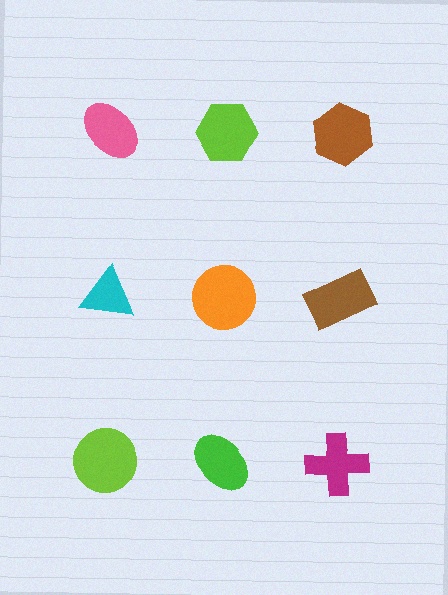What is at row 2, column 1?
A cyan triangle.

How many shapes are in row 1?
3 shapes.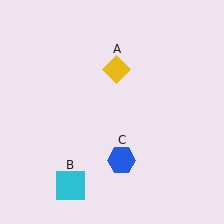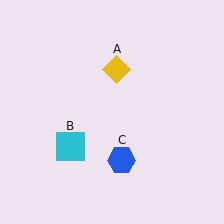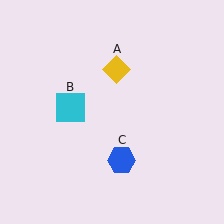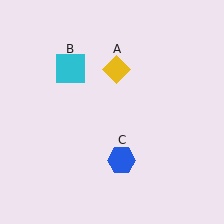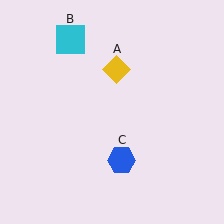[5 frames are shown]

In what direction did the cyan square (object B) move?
The cyan square (object B) moved up.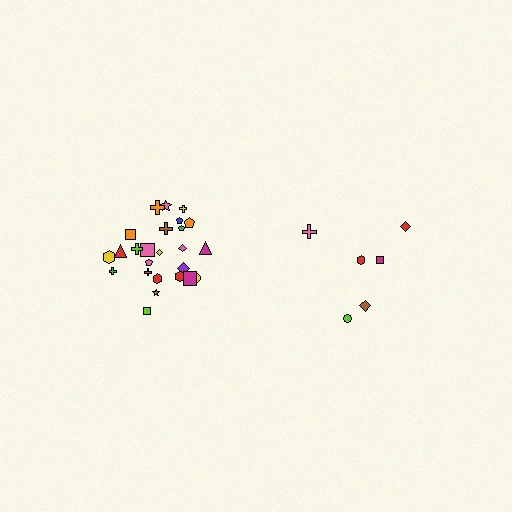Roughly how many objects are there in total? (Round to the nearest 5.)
Roughly 30 objects in total.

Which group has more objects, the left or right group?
The left group.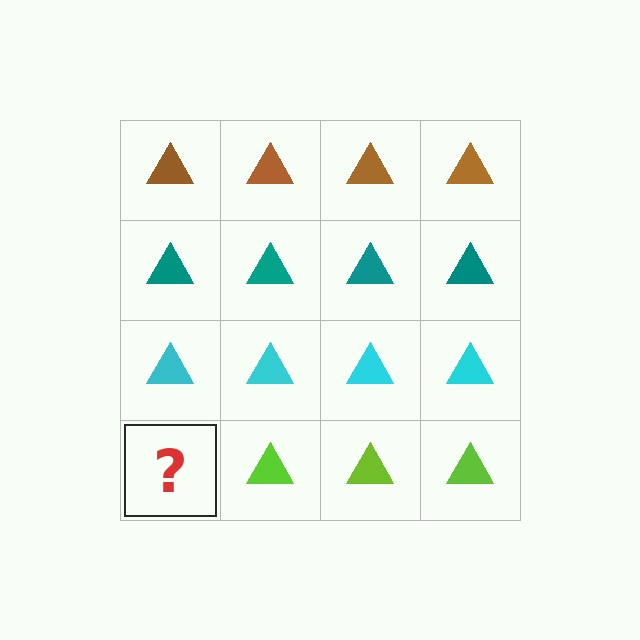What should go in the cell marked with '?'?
The missing cell should contain a lime triangle.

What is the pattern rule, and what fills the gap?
The rule is that each row has a consistent color. The gap should be filled with a lime triangle.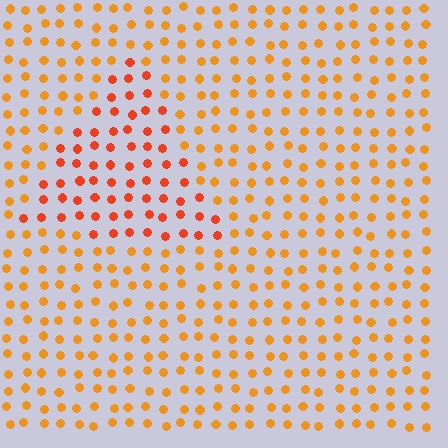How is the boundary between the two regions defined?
The boundary is defined purely by a slight shift in hue (about 25 degrees). Spacing, size, and orientation are identical on both sides.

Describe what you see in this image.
The image is filled with small orange elements in a uniform arrangement. A triangle-shaped region is visible where the elements are tinted to a slightly different hue, forming a subtle color boundary.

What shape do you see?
I see a triangle.